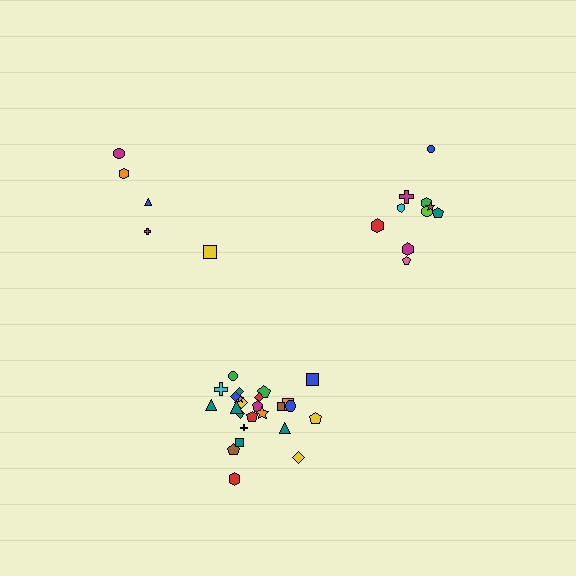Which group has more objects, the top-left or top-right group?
The top-right group.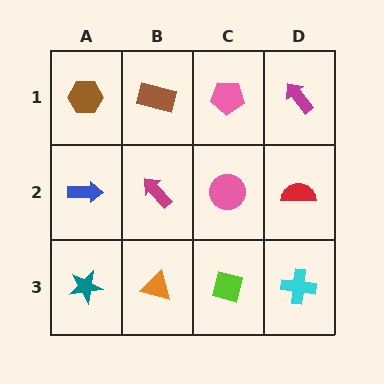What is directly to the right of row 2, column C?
A red semicircle.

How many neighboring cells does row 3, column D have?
2.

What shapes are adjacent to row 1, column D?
A red semicircle (row 2, column D), a pink pentagon (row 1, column C).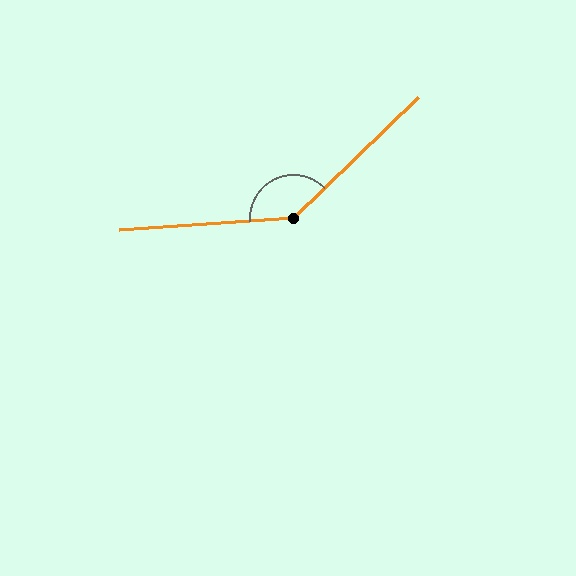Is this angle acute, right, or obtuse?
It is obtuse.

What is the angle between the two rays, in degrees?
Approximately 140 degrees.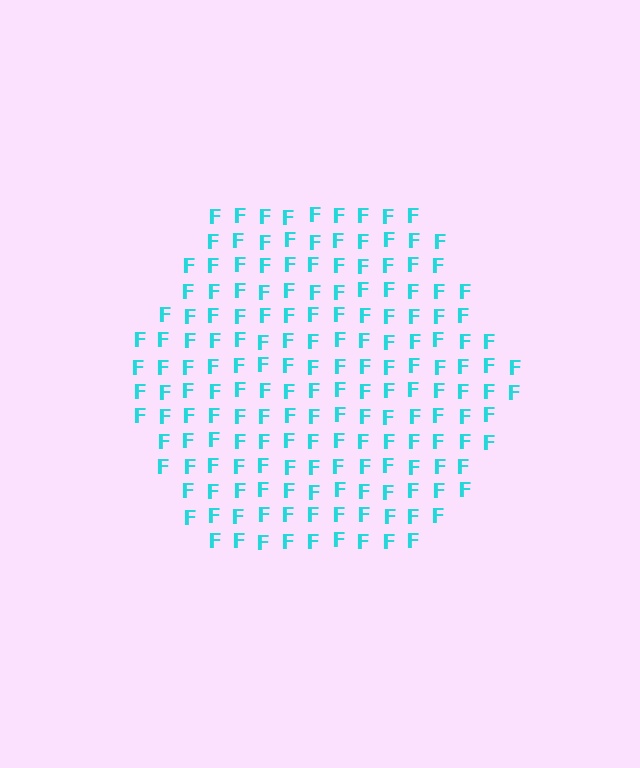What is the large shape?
The large shape is a hexagon.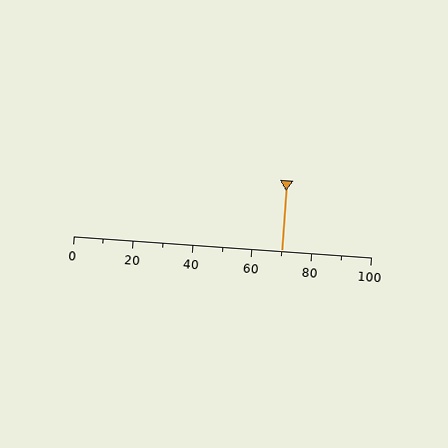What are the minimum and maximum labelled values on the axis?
The axis runs from 0 to 100.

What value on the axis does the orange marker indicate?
The marker indicates approximately 70.